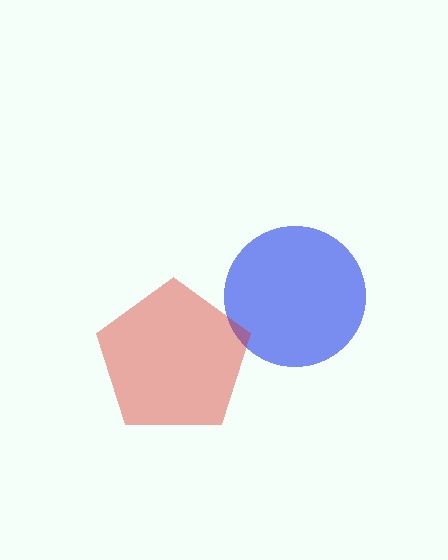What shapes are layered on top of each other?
The layered shapes are: a blue circle, a red pentagon.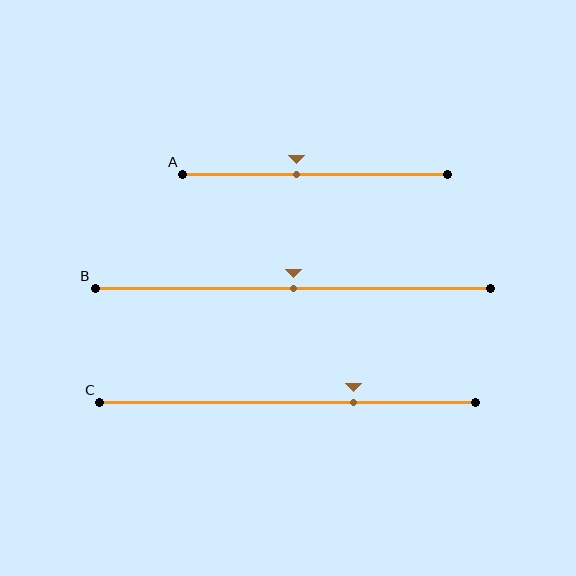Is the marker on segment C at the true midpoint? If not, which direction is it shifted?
No, the marker on segment C is shifted to the right by about 17% of the segment length.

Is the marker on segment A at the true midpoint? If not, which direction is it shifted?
No, the marker on segment A is shifted to the left by about 7% of the segment length.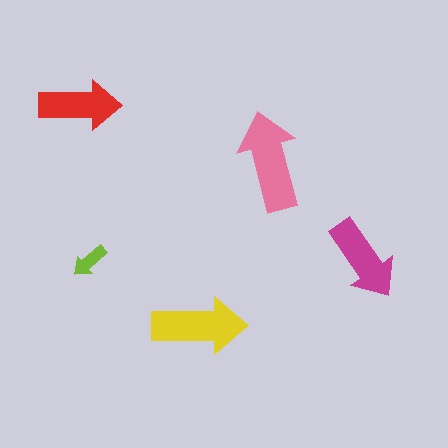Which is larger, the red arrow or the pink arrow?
The pink one.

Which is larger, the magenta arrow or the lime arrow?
The magenta one.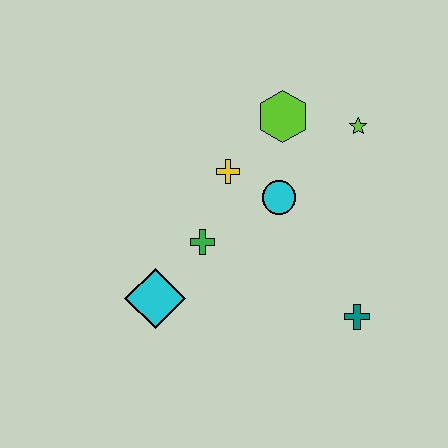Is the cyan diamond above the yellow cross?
No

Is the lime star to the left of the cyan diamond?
No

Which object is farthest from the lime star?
The cyan diamond is farthest from the lime star.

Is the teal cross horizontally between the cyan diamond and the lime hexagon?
No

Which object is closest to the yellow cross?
The cyan circle is closest to the yellow cross.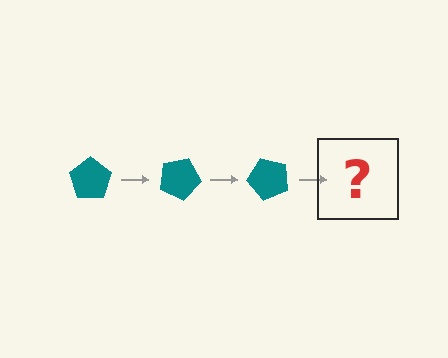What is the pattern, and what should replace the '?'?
The pattern is that the pentagon rotates 25 degrees each step. The '?' should be a teal pentagon rotated 75 degrees.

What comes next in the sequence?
The next element should be a teal pentagon rotated 75 degrees.